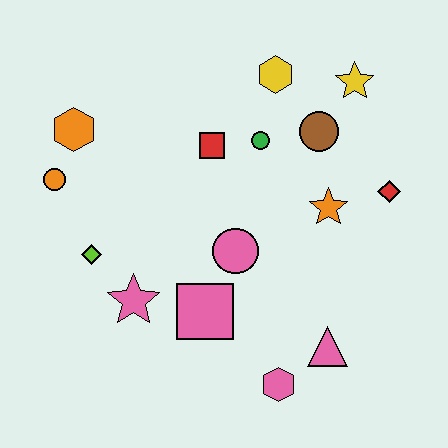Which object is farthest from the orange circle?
The red diamond is farthest from the orange circle.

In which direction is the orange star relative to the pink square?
The orange star is to the right of the pink square.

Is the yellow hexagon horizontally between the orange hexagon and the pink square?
No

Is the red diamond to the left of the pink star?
No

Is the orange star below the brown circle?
Yes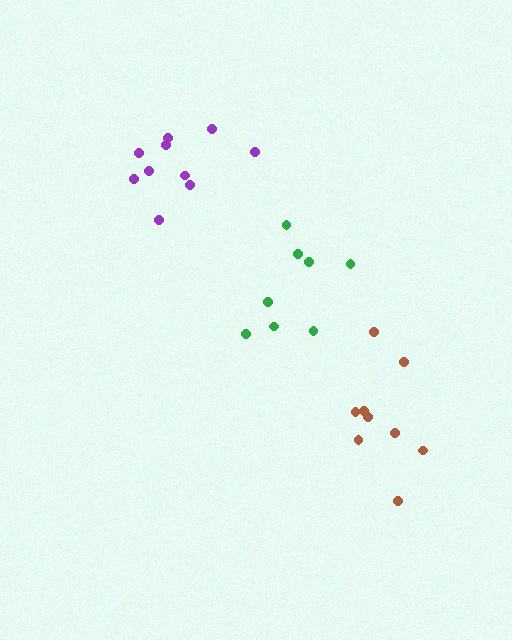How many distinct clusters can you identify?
There are 3 distinct clusters.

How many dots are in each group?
Group 1: 8 dots, Group 2: 10 dots, Group 3: 9 dots (27 total).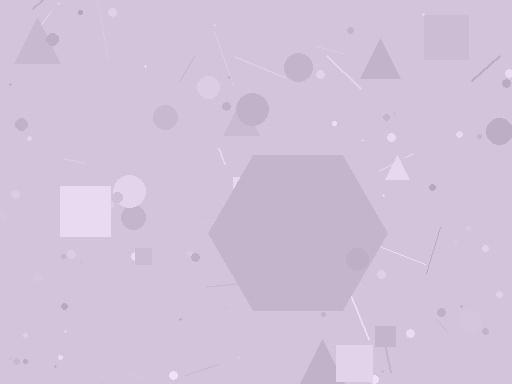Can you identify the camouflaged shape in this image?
The camouflaged shape is a hexagon.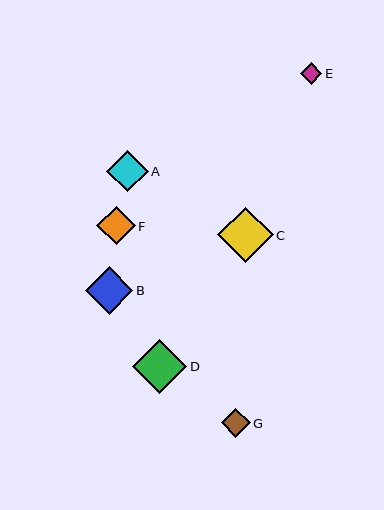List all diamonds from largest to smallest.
From largest to smallest: C, D, B, A, F, G, E.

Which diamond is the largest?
Diamond C is the largest with a size of approximately 56 pixels.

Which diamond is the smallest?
Diamond E is the smallest with a size of approximately 22 pixels.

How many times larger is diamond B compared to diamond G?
Diamond B is approximately 1.7 times the size of diamond G.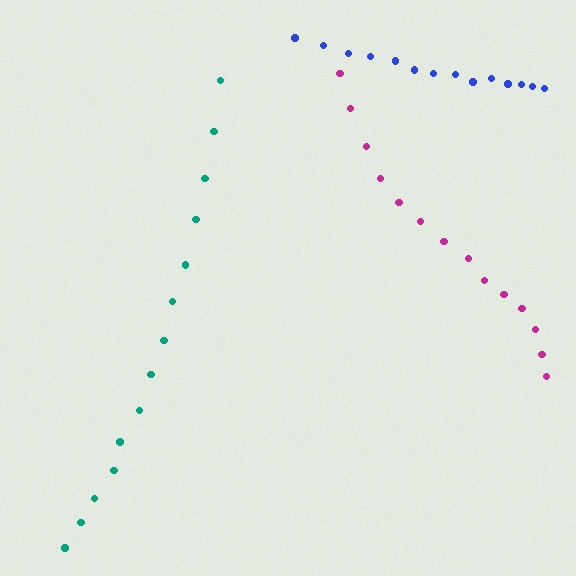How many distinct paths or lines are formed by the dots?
There are 3 distinct paths.